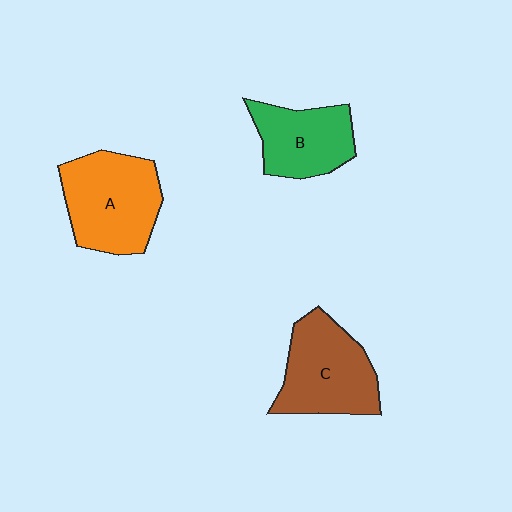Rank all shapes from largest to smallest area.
From largest to smallest: A (orange), C (brown), B (green).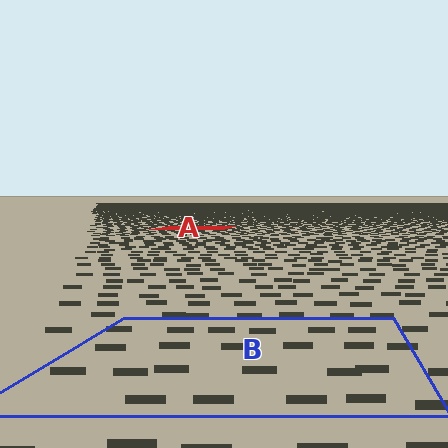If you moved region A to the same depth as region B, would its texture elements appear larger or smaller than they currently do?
They would appear larger. At a closer depth, the same texture elements are projected at a bigger on-screen size.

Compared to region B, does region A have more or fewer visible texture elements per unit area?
Region A has more texture elements per unit area — they are packed more densely because it is farther away.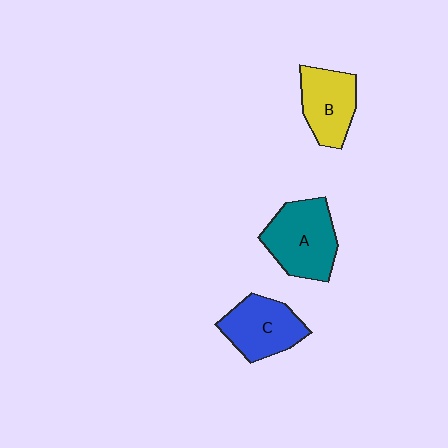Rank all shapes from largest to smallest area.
From largest to smallest: A (teal), C (blue), B (yellow).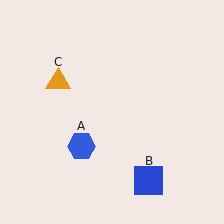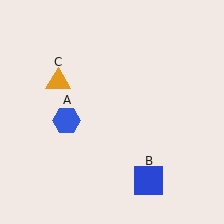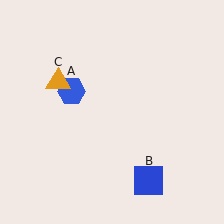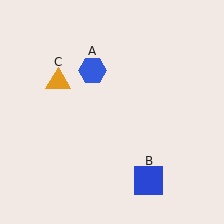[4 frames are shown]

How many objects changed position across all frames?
1 object changed position: blue hexagon (object A).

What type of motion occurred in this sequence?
The blue hexagon (object A) rotated clockwise around the center of the scene.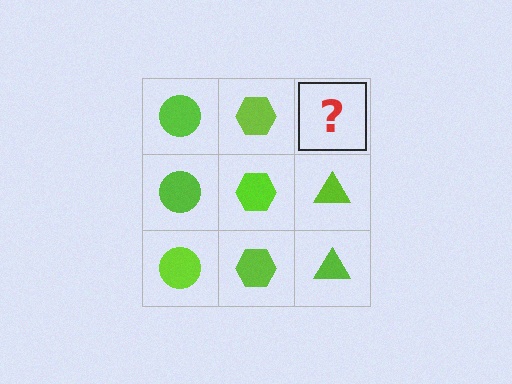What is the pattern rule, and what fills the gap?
The rule is that each column has a consistent shape. The gap should be filled with a lime triangle.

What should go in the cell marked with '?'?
The missing cell should contain a lime triangle.